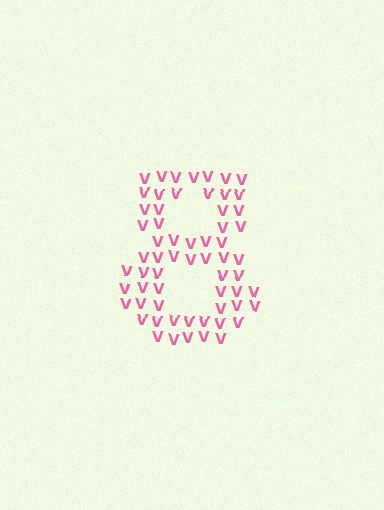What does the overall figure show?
The overall figure shows the digit 8.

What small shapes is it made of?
It is made of small letter V's.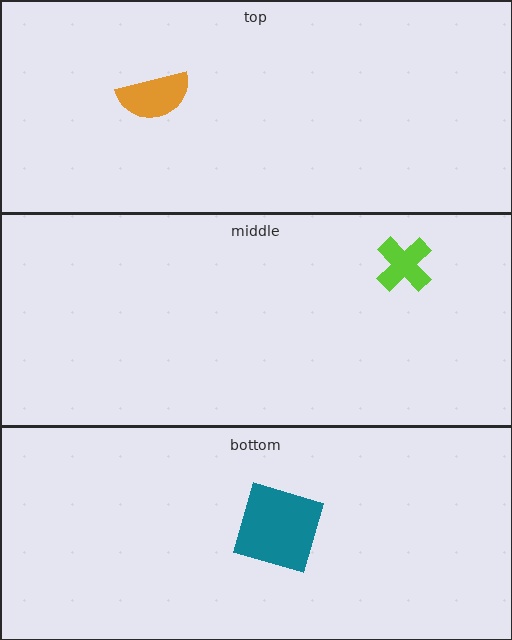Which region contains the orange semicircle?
The top region.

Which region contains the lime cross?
The middle region.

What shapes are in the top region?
The orange semicircle.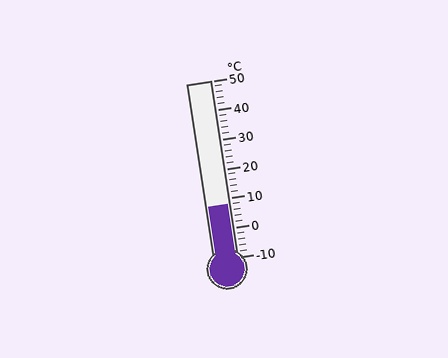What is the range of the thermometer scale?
The thermometer scale ranges from -10°C to 50°C.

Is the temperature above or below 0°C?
The temperature is above 0°C.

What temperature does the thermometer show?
The thermometer shows approximately 8°C.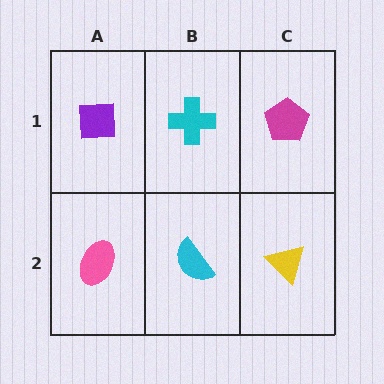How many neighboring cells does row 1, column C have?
2.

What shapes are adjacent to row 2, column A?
A purple square (row 1, column A), a cyan semicircle (row 2, column B).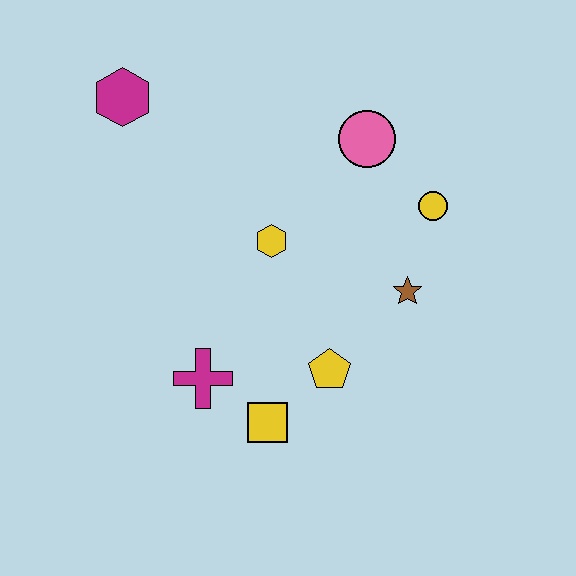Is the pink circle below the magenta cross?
No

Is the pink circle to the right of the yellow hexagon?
Yes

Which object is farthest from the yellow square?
The magenta hexagon is farthest from the yellow square.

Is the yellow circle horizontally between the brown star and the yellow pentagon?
No